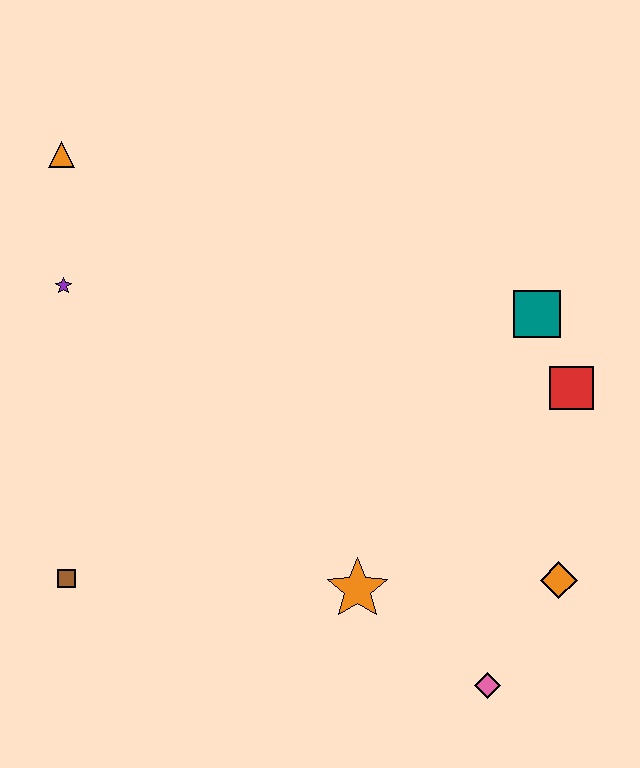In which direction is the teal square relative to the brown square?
The teal square is to the right of the brown square.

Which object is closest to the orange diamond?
The pink diamond is closest to the orange diamond.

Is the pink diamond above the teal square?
No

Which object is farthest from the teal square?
The brown square is farthest from the teal square.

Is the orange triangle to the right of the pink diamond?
No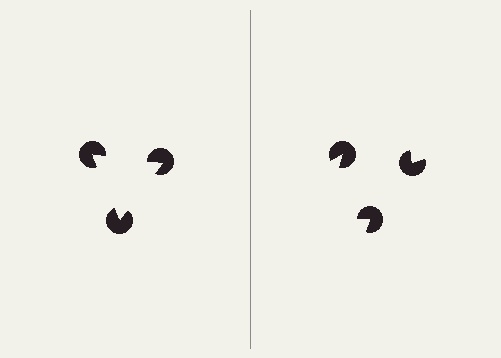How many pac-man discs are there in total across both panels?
6 — 3 on each side.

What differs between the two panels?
The pac-man discs are positioned identically on both sides; only the wedge orientations differ. On the left they align to a triangle; on the right they are misaligned.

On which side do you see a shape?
An illusory triangle appears on the left side. On the right side the wedge cuts are rotated, so no coherent shape forms.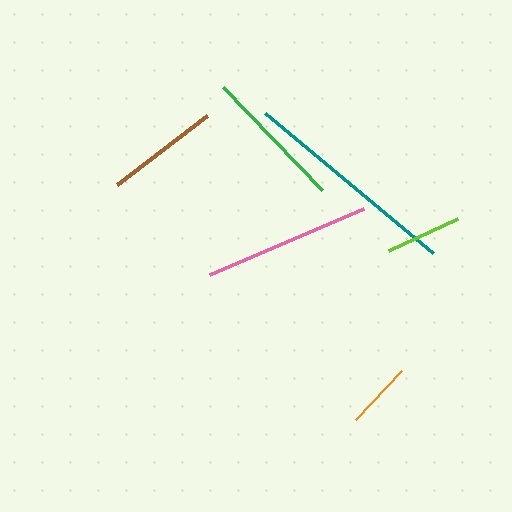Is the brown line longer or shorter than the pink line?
The pink line is longer than the brown line.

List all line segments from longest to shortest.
From longest to shortest: teal, pink, green, brown, lime, orange.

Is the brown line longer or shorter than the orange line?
The brown line is longer than the orange line.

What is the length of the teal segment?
The teal segment is approximately 218 pixels long.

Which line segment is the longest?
The teal line is the longest at approximately 218 pixels.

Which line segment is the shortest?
The orange line is the shortest at approximately 67 pixels.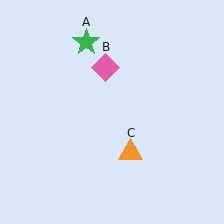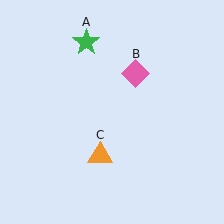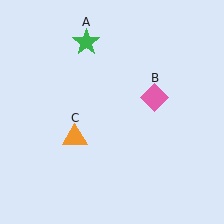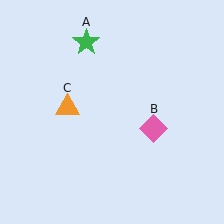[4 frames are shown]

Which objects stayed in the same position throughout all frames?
Green star (object A) remained stationary.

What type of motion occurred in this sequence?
The pink diamond (object B), orange triangle (object C) rotated clockwise around the center of the scene.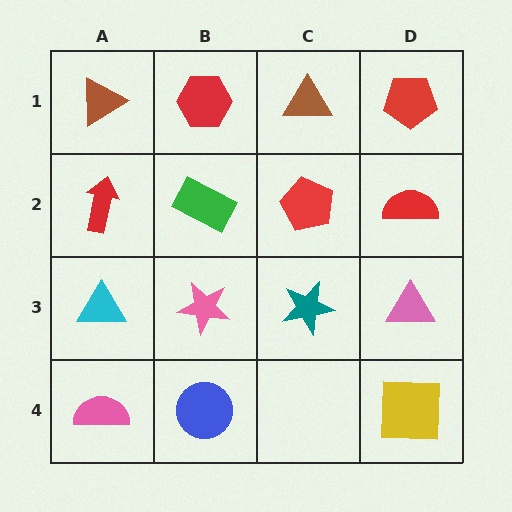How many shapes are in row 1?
4 shapes.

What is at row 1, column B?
A red hexagon.